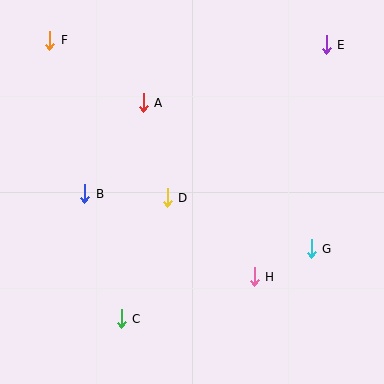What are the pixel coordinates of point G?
Point G is at (311, 249).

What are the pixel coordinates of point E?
Point E is at (326, 45).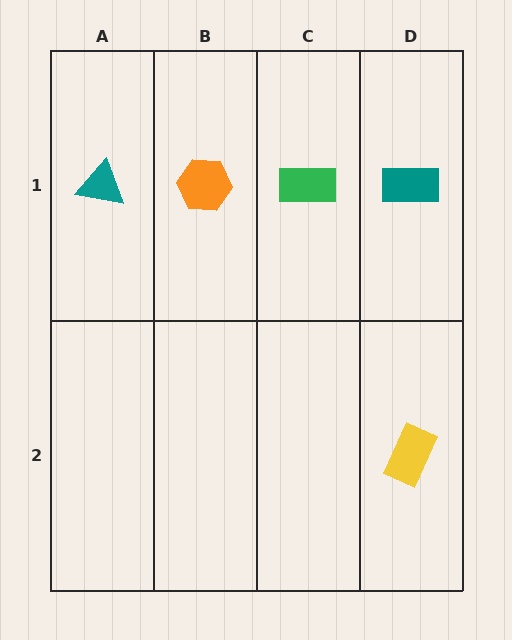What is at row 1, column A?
A teal triangle.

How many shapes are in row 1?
4 shapes.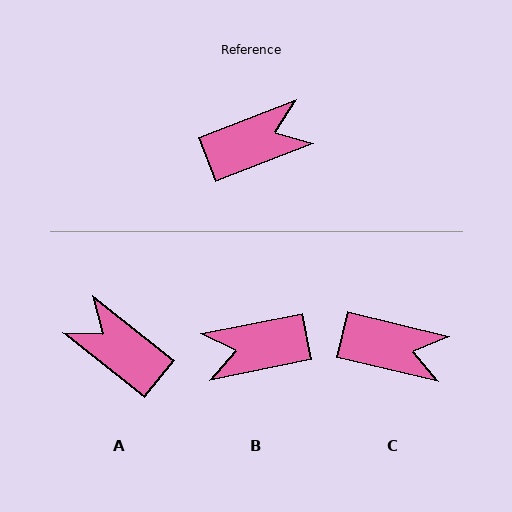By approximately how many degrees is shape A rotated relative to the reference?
Approximately 120 degrees counter-clockwise.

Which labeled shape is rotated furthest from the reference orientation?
B, about 170 degrees away.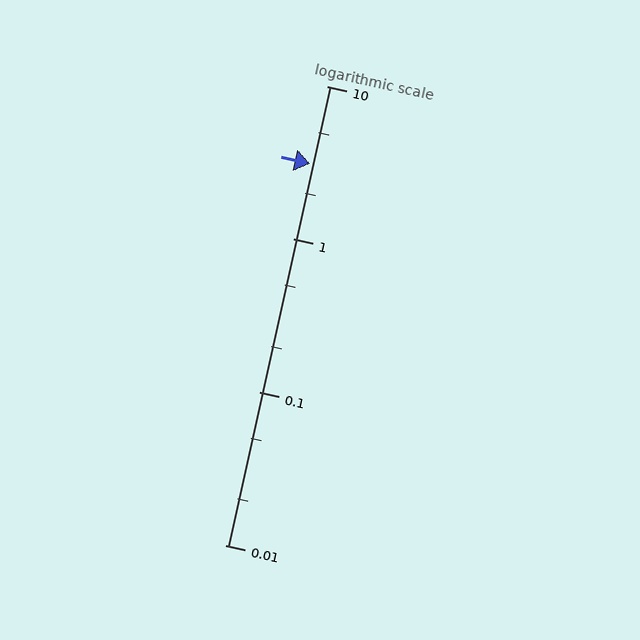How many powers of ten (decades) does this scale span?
The scale spans 3 decades, from 0.01 to 10.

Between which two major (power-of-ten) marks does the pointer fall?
The pointer is between 1 and 10.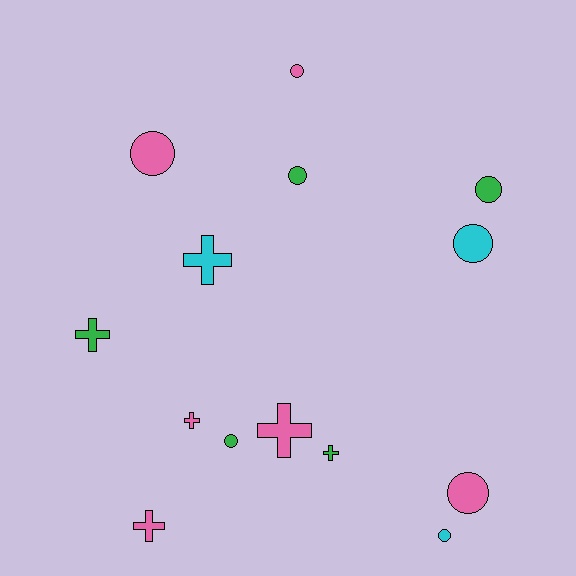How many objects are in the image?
There are 14 objects.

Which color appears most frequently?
Pink, with 6 objects.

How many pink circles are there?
There are 3 pink circles.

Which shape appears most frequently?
Circle, with 8 objects.